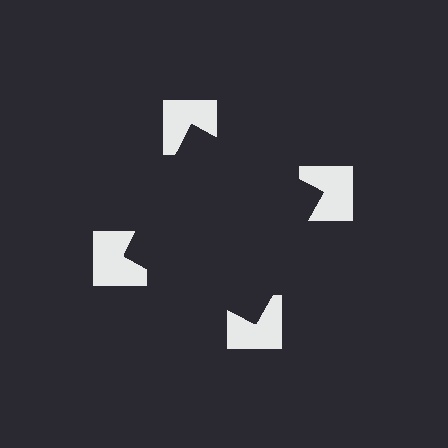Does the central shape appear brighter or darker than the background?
It typically appears slightly darker than the background, even though no actual brightness change is drawn.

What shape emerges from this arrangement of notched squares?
An illusory square — its edges are inferred from the aligned wedge cuts in the notched squares, not physically drawn.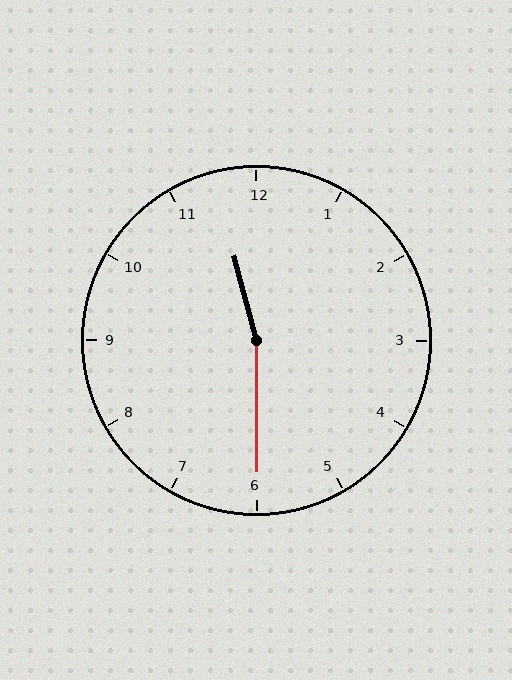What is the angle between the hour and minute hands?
Approximately 165 degrees.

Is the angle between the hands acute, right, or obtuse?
It is obtuse.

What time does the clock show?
11:30.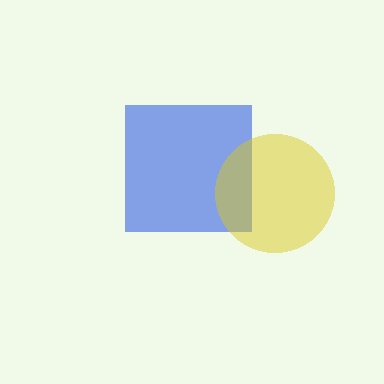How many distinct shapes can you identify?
There are 2 distinct shapes: a blue square, a yellow circle.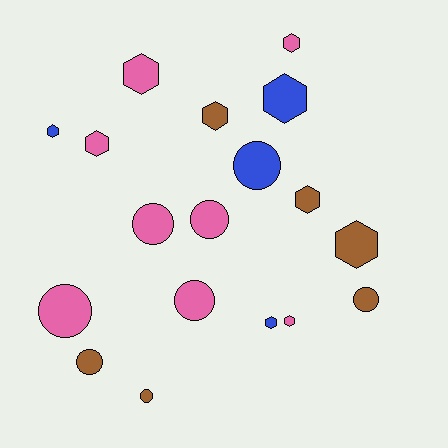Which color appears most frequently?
Pink, with 8 objects.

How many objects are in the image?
There are 18 objects.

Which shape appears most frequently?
Hexagon, with 10 objects.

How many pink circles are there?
There are 4 pink circles.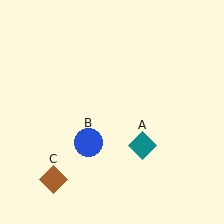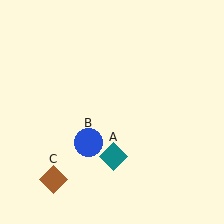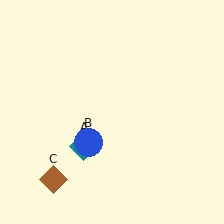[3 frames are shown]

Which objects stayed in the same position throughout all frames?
Blue circle (object B) and brown diamond (object C) remained stationary.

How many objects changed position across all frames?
1 object changed position: teal diamond (object A).